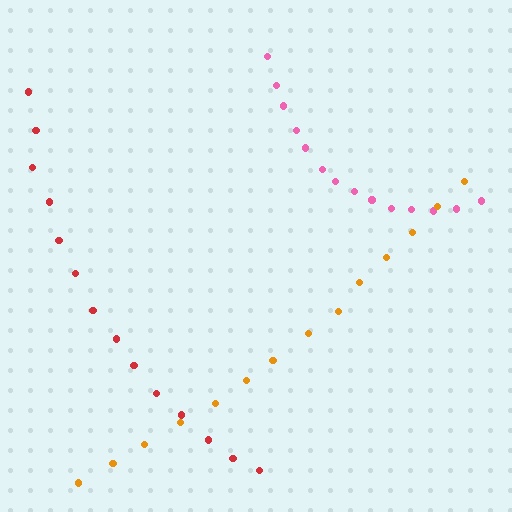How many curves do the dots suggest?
There are 3 distinct paths.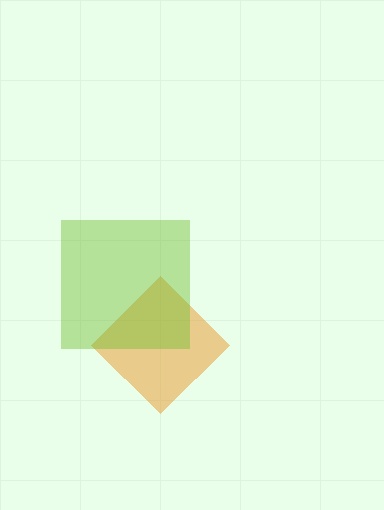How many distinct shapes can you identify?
There are 2 distinct shapes: an orange diamond, a lime square.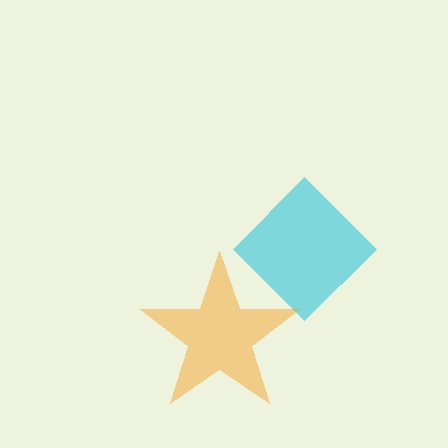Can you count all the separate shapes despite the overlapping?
Yes, there are 2 separate shapes.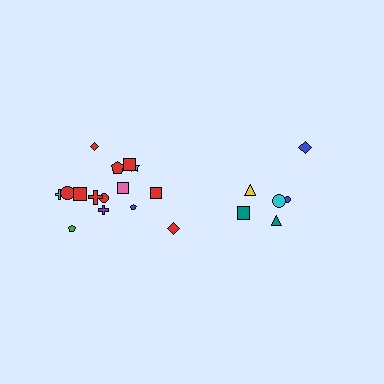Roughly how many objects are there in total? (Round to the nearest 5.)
Roughly 20 objects in total.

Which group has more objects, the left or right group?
The left group.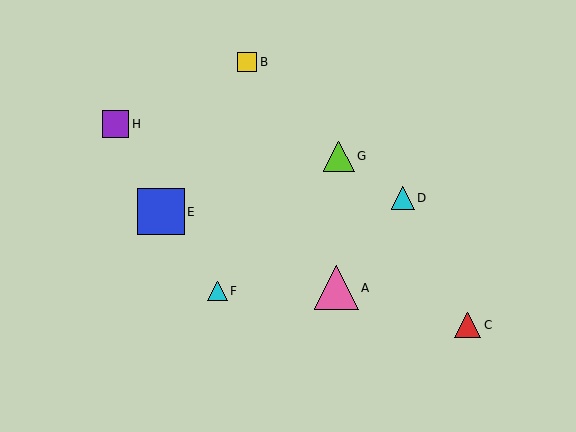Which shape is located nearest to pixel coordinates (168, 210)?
The blue square (labeled E) at (161, 212) is nearest to that location.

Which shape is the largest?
The blue square (labeled E) is the largest.